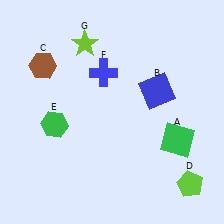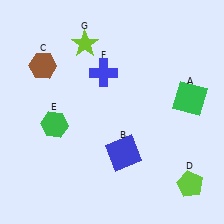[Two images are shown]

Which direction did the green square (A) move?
The green square (A) moved up.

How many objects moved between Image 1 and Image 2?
2 objects moved between the two images.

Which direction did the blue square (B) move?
The blue square (B) moved down.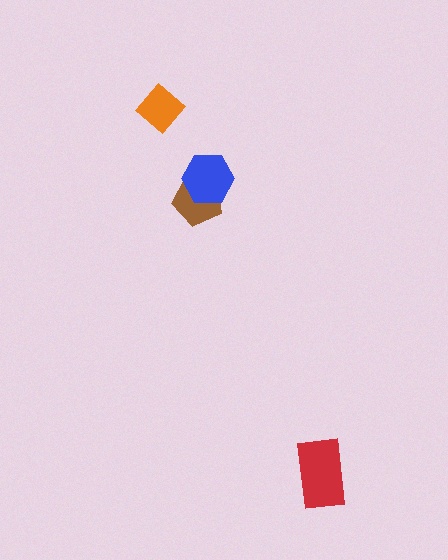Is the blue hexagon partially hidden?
No, no other shape covers it.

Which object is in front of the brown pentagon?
The blue hexagon is in front of the brown pentagon.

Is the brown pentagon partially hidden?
Yes, it is partially covered by another shape.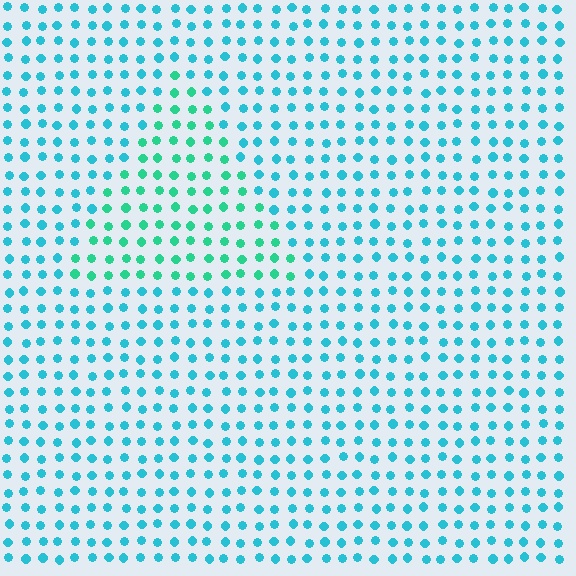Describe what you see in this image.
The image is filled with small cyan elements in a uniform arrangement. A triangle-shaped region is visible where the elements are tinted to a slightly different hue, forming a subtle color boundary.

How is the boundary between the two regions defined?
The boundary is defined purely by a slight shift in hue (about 31 degrees). Spacing, size, and orientation are identical on both sides.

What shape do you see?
I see a triangle.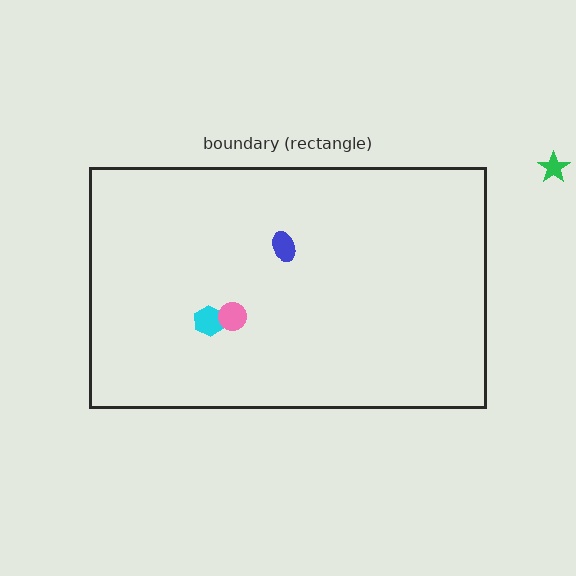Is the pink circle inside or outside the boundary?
Inside.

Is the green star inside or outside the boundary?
Outside.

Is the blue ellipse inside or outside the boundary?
Inside.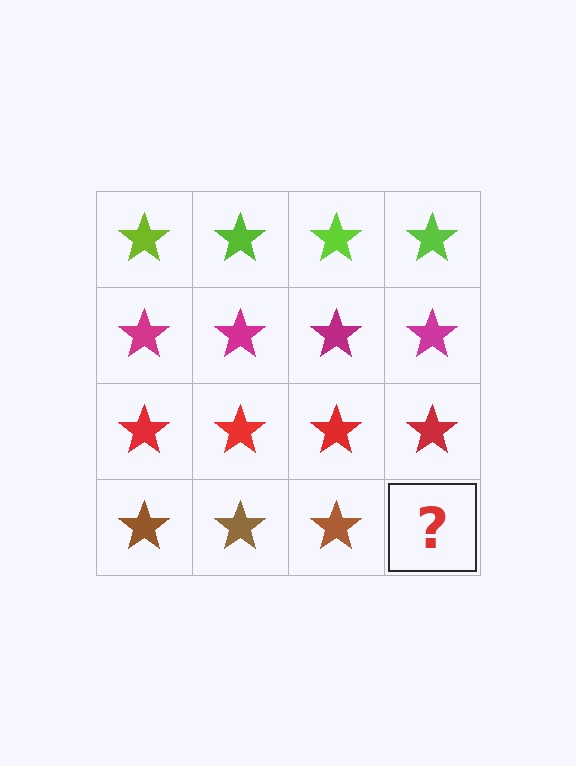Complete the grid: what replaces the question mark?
The question mark should be replaced with a brown star.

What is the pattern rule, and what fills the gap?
The rule is that each row has a consistent color. The gap should be filled with a brown star.